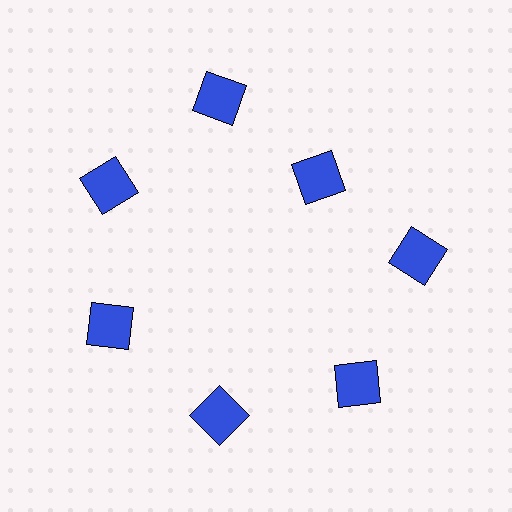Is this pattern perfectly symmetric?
No. The 7 blue squares are arranged in a ring, but one element near the 1 o'clock position is pulled inward toward the center, breaking the 7-fold rotational symmetry.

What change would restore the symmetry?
The symmetry would be restored by moving it outward, back onto the ring so that all 7 squares sit at equal angles and equal distance from the center.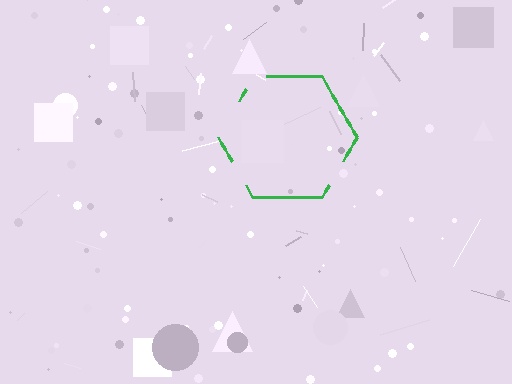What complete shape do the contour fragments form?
The contour fragments form a hexagon.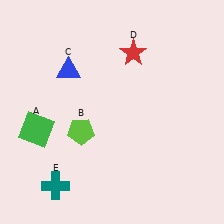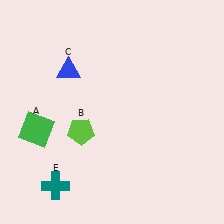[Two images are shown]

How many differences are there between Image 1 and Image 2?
There is 1 difference between the two images.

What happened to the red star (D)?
The red star (D) was removed in Image 2. It was in the top-right area of Image 1.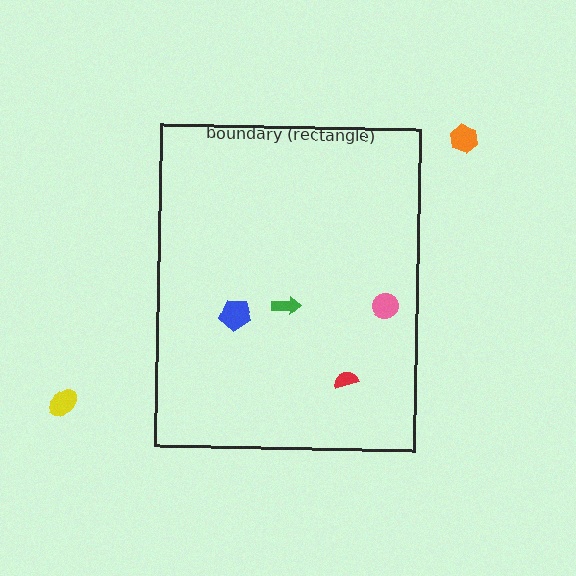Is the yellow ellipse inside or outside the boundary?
Outside.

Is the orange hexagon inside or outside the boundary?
Outside.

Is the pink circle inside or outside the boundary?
Inside.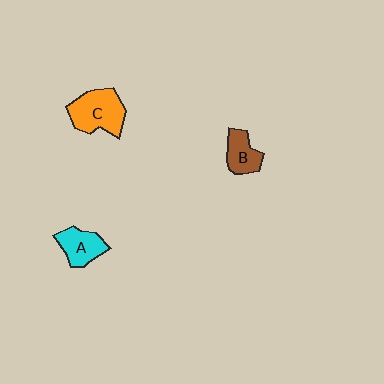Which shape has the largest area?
Shape C (orange).